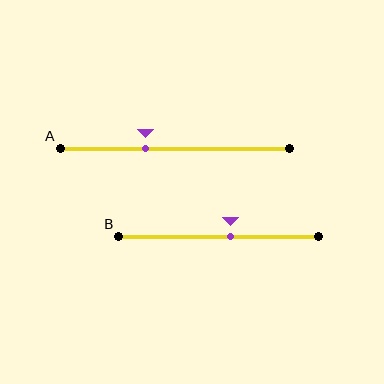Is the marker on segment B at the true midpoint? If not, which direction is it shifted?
No, the marker on segment B is shifted to the right by about 6% of the segment length.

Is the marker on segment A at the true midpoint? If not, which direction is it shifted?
No, the marker on segment A is shifted to the left by about 13% of the segment length.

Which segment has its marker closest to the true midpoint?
Segment B has its marker closest to the true midpoint.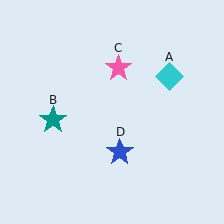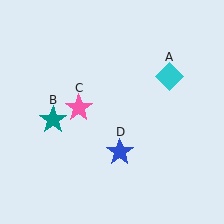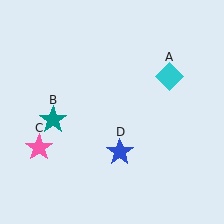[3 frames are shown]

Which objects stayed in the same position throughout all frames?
Cyan diamond (object A) and teal star (object B) and blue star (object D) remained stationary.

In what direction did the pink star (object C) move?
The pink star (object C) moved down and to the left.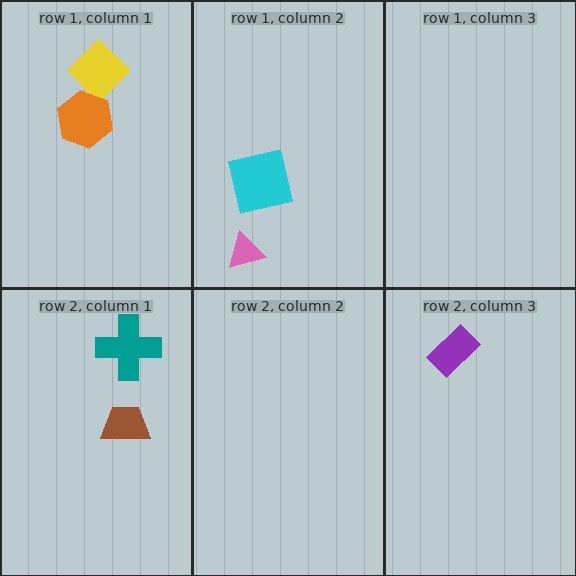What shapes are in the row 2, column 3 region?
The purple rectangle.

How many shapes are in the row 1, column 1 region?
2.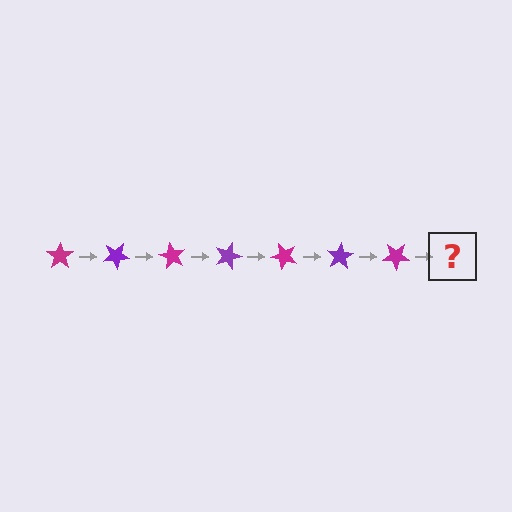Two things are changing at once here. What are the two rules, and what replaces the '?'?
The two rules are that it rotates 30 degrees each step and the color cycles through magenta and purple. The '?' should be a purple star, rotated 210 degrees from the start.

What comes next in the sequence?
The next element should be a purple star, rotated 210 degrees from the start.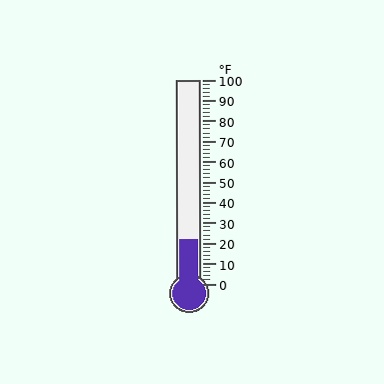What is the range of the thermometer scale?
The thermometer scale ranges from 0°F to 100°F.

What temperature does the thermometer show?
The thermometer shows approximately 22°F.